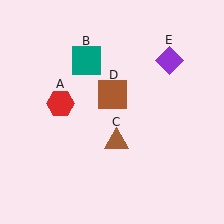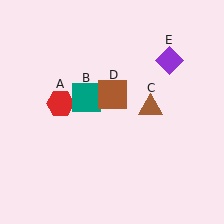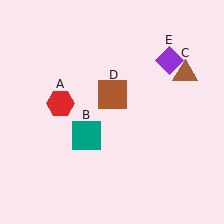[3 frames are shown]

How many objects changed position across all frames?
2 objects changed position: teal square (object B), brown triangle (object C).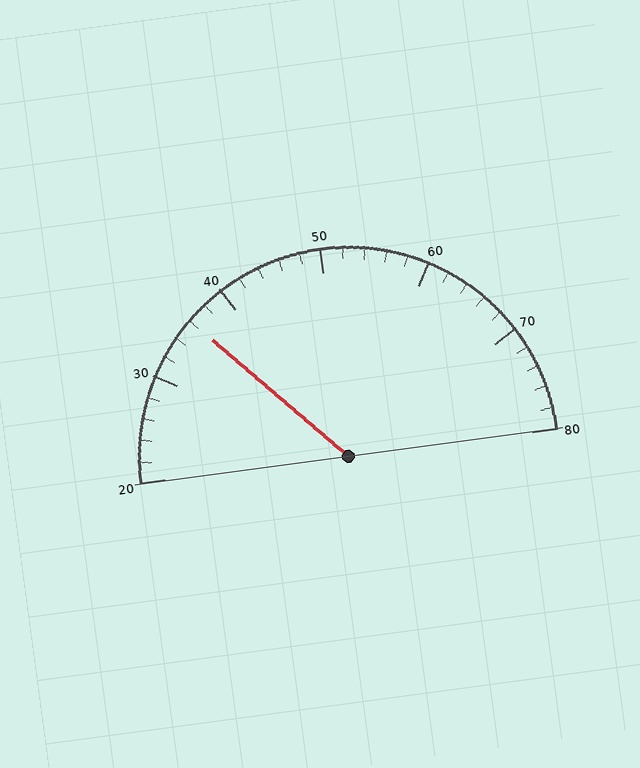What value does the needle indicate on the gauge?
The needle indicates approximately 36.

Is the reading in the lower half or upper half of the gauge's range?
The reading is in the lower half of the range (20 to 80).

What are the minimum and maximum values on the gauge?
The gauge ranges from 20 to 80.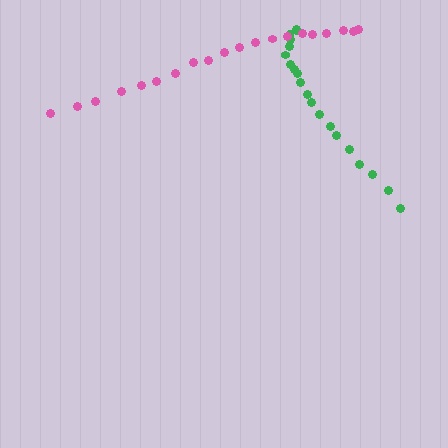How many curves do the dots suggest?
There are 2 distinct paths.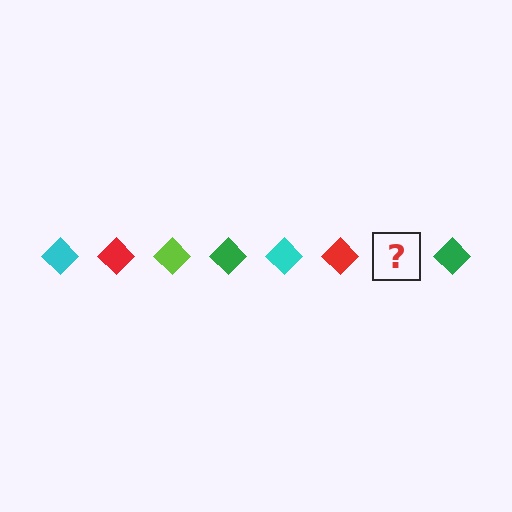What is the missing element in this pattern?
The missing element is a lime diamond.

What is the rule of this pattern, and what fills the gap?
The rule is that the pattern cycles through cyan, red, lime, green diamonds. The gap should be filled with a lime diamond.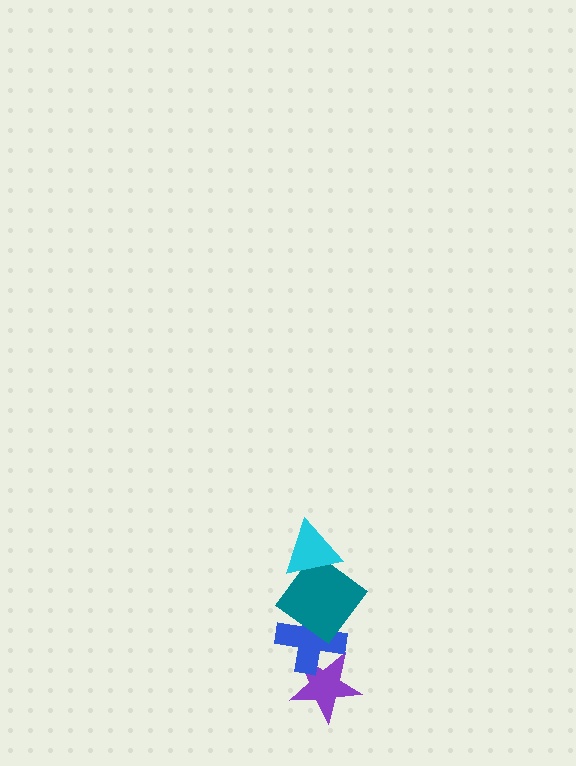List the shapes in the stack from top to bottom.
From top to bottom: the cyan triangle, the teal diamond, the blue cross, the purple star.